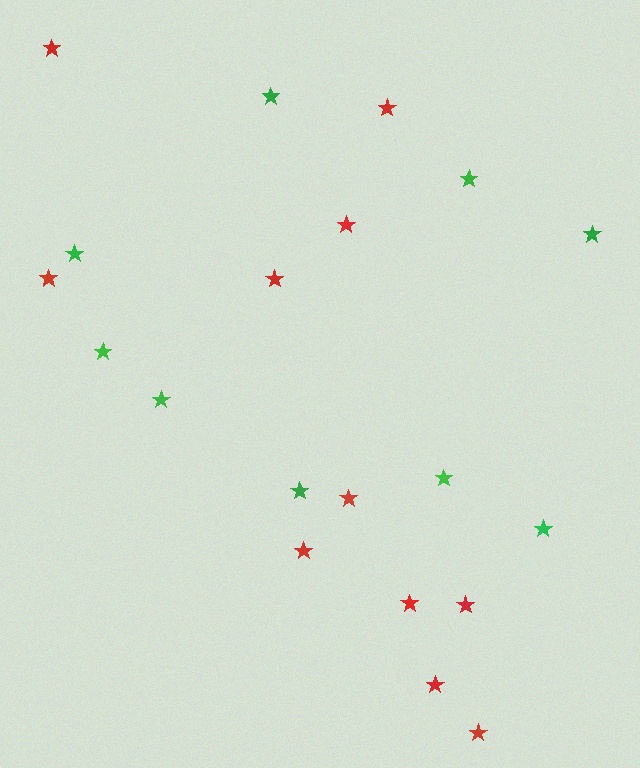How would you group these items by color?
There are 2 groups: one group of red stars (11) and one group of green stars (9).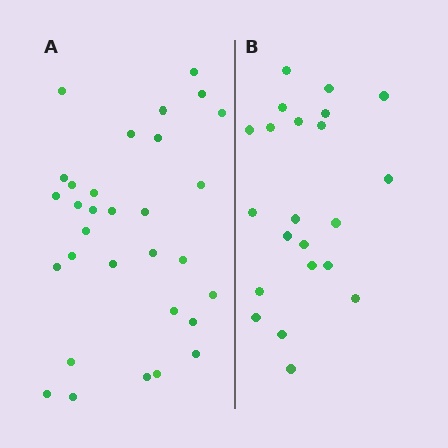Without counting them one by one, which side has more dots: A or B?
Region A (the left region) has more dots.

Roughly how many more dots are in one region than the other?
Region A has roughly 8 or so more dots than region B.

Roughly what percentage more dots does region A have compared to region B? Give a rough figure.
About 40% more.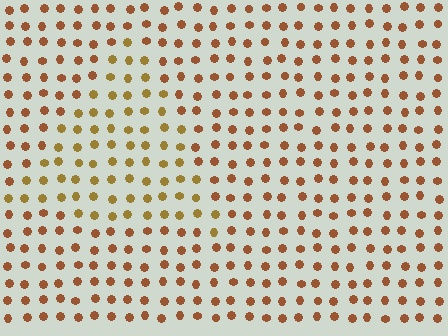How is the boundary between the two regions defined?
The boundary is defined purely by a slight shift in hue (about 24 degrees). Spacing, size, and orientation are identical on both sides.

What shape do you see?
I see a triangle.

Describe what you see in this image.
The image is filled with small brown elements in a uniform arrangement. A triangle-shaped region is visible where the elements are tinted to a slightly different hue, forming a subtle color boundary.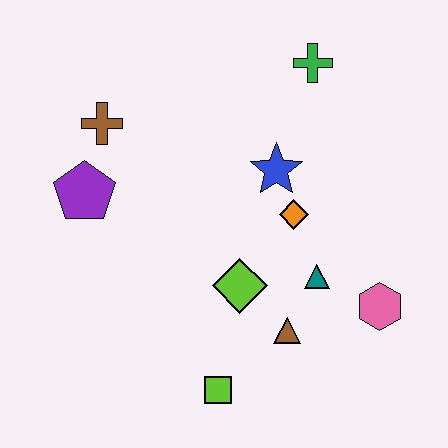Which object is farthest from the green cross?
The lime square is farthest from the green cross.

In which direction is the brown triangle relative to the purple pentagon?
The brown triangle is to the right of the purple pentagon.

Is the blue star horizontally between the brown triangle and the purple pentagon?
Yes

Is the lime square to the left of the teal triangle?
Yes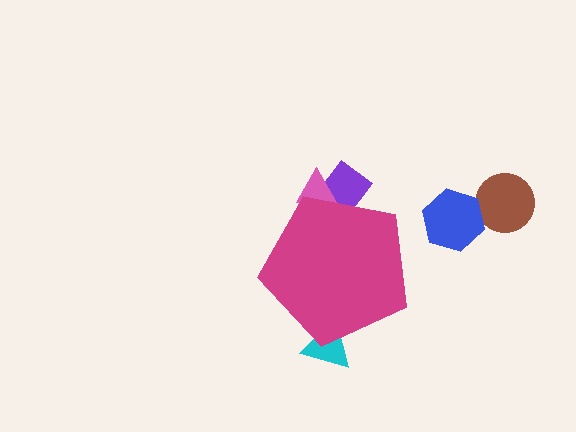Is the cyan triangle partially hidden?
Yes, the cyan triangle is partially hidden behind the magenta pentagon.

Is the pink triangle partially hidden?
Yes, the pink triangle is partially hidden behind the magenta pentagon.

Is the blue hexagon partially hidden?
No, the blue hexagon is fully visible.